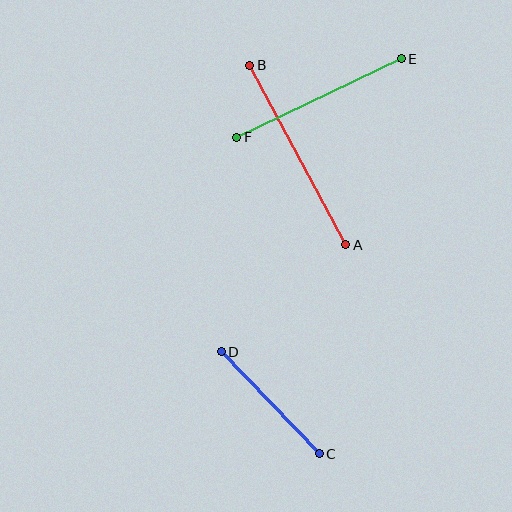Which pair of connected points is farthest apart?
Points A and B are farthest apart.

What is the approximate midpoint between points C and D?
The midpoint is at approximately (270, 403) pixels.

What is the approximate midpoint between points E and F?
The midpoint is at approximately (319, 98) pixels.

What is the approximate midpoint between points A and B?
The midpoint is at approximately (298, 155) pixels.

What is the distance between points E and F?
The distance is approximately 182 pixels.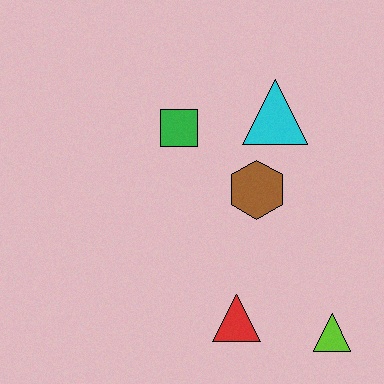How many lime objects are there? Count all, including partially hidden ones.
There is 1 lime object.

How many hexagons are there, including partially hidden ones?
There is 1 hexagon.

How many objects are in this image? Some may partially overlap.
There are 5 objects.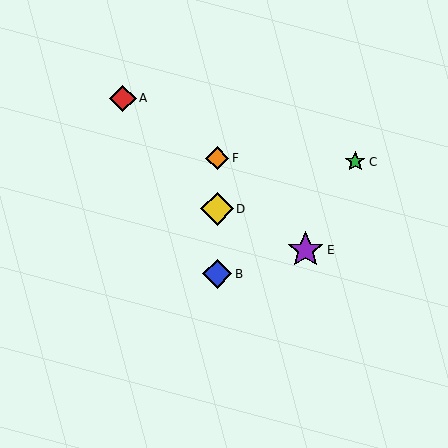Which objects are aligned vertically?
Objects B, D, F are aligned vertically.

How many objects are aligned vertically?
3 objects (B, D, F) are aligned vertically.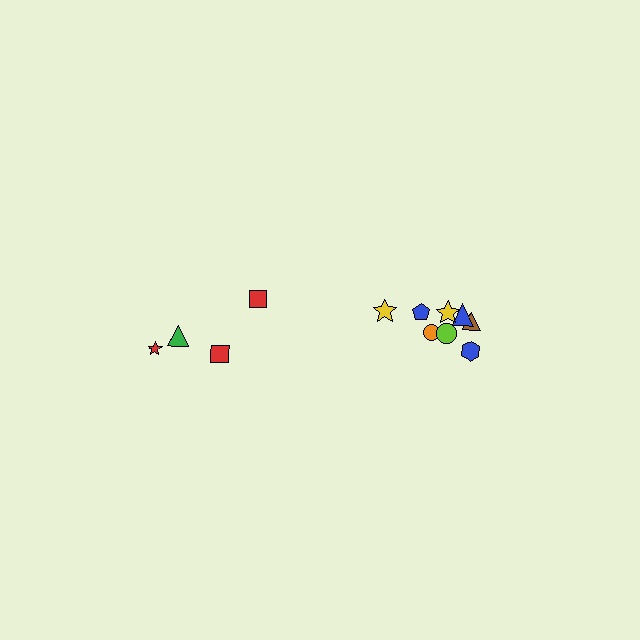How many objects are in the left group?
There are 4 objects.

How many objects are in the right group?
There are 8 objects.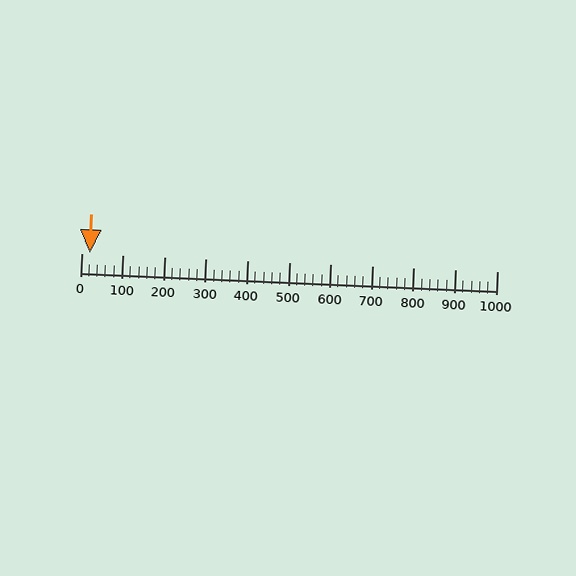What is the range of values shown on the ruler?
The ruler shows values from 0 to 1000.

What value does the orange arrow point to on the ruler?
The orange arrow points to approximately 20.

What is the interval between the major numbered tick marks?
The major tick marks are spaced 100 units apart.